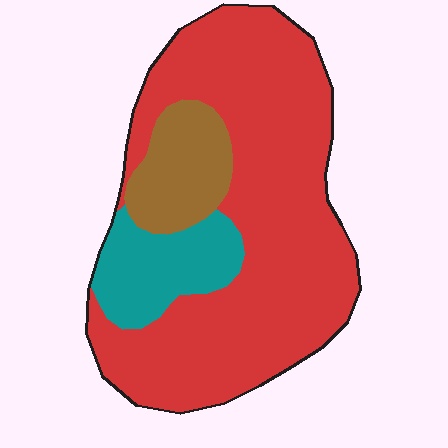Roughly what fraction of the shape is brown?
Brown covers 13% of the shape.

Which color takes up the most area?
Red, at roughly 70%.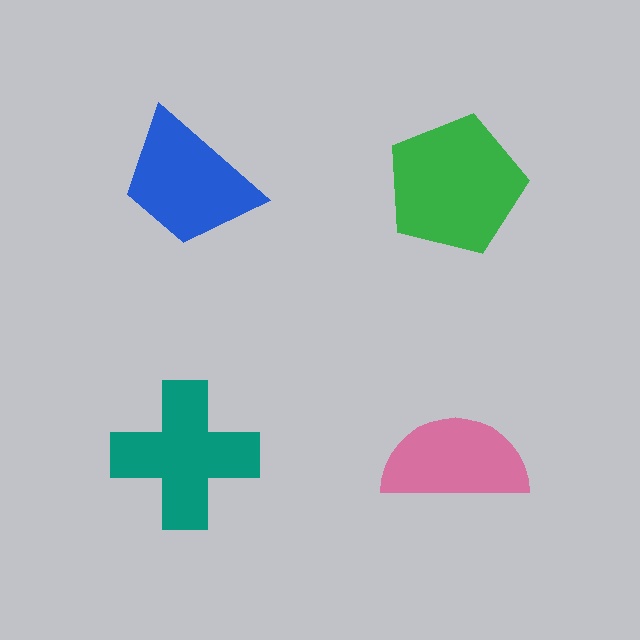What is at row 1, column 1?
A blue trapezoid.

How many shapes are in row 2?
2 shapes.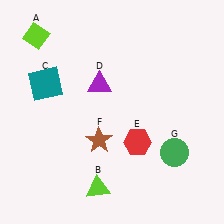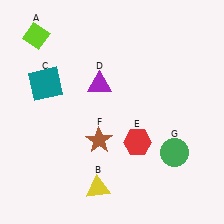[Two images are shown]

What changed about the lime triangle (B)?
In Image 1, B is lime. In Image 2, it changed to yellow.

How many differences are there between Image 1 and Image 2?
There is 1 difference between the two images.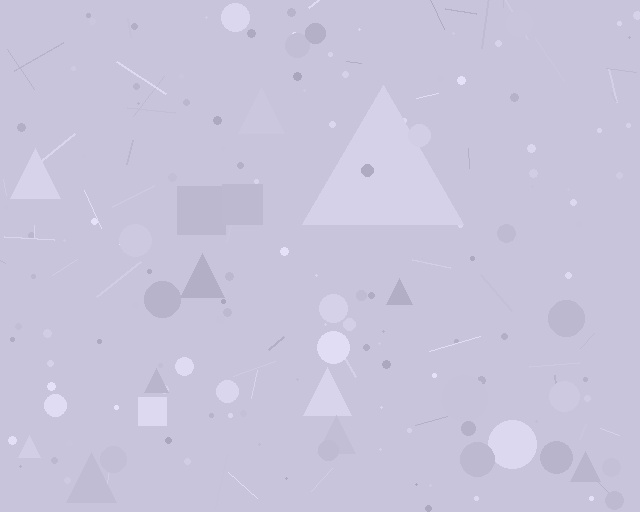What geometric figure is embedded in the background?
A triangle is embedded in the background.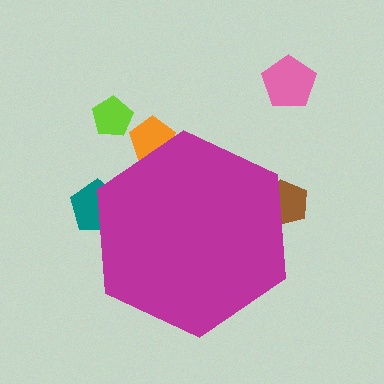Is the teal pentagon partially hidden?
Yes, the teal pentagon is partially hidden behind the magenta hexagon.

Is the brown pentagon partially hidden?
Yes, the brown pentagon is partially hidden behind the magenta hexagon.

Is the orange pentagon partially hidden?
Yes, the orange pentagon is partially hidden behind the magenta hexagon.